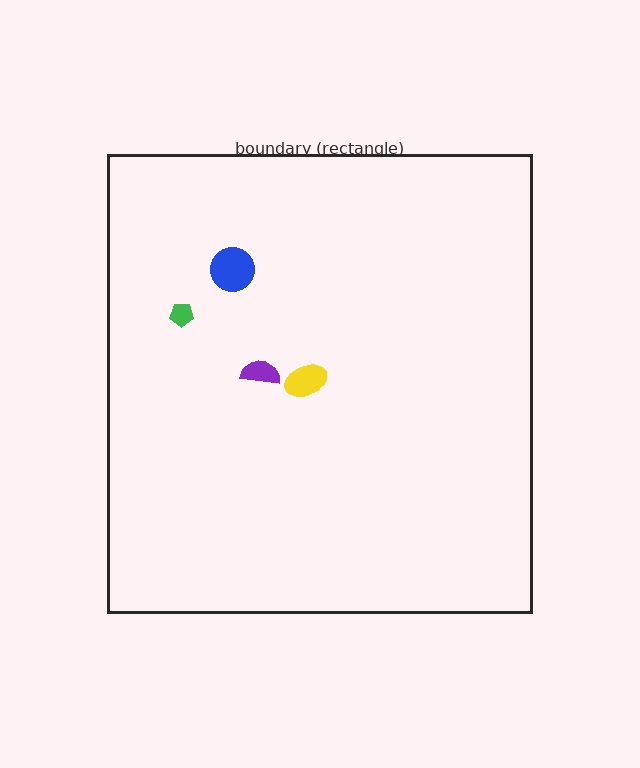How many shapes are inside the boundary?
4 inside, 0 outside.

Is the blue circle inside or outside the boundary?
Inside.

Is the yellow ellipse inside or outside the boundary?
Inside.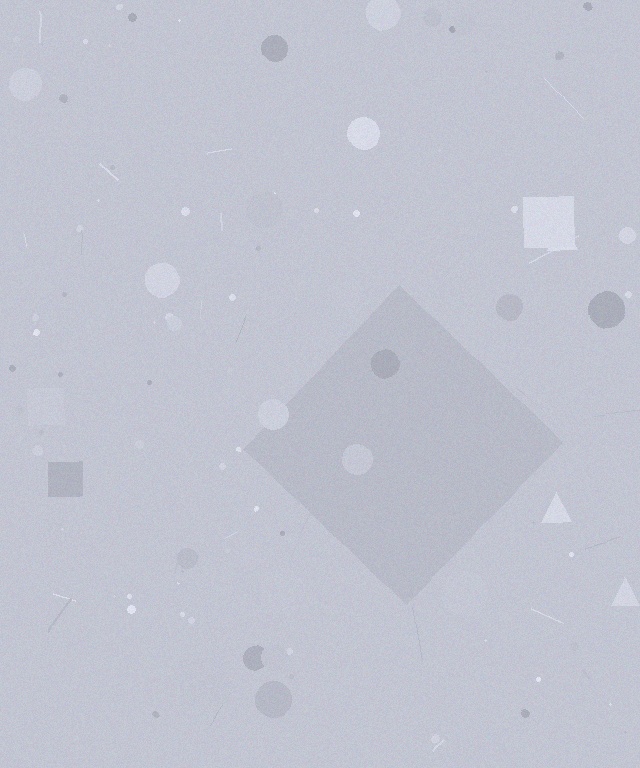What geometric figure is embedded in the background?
A diamond is embedded in the background.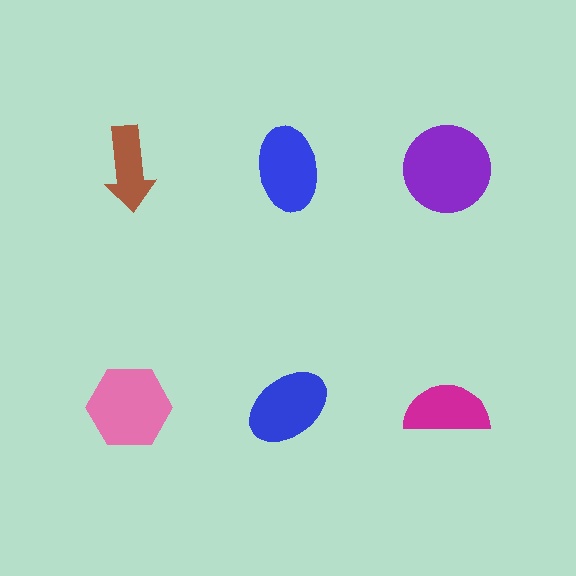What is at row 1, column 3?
A purple circle.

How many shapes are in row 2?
3 shapes.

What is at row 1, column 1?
A brown arrow.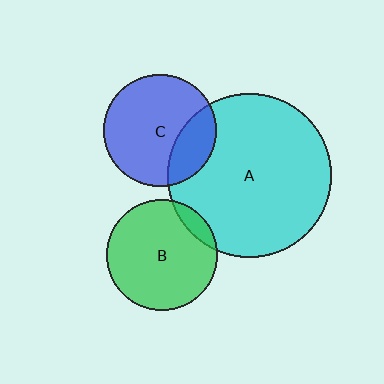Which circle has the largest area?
Circle A (cyan).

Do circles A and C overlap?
Yes.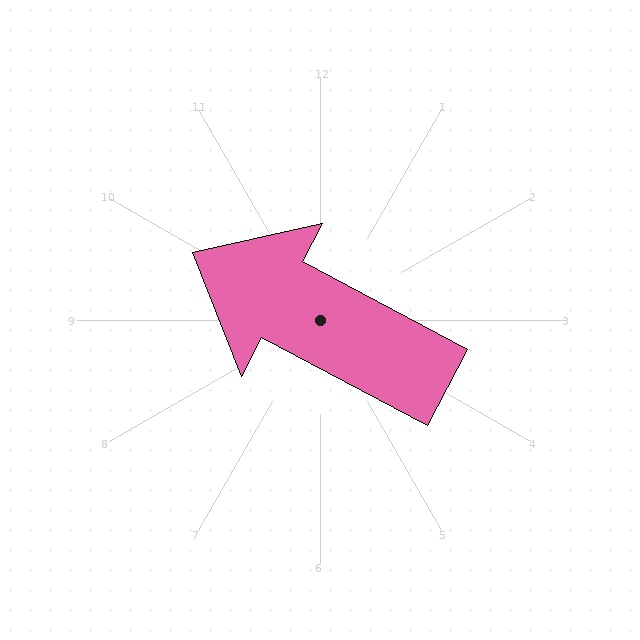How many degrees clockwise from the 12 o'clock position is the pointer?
Approximately 298 degrees.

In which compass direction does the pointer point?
Northwest.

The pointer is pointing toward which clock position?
Roughly 10 o'clock.